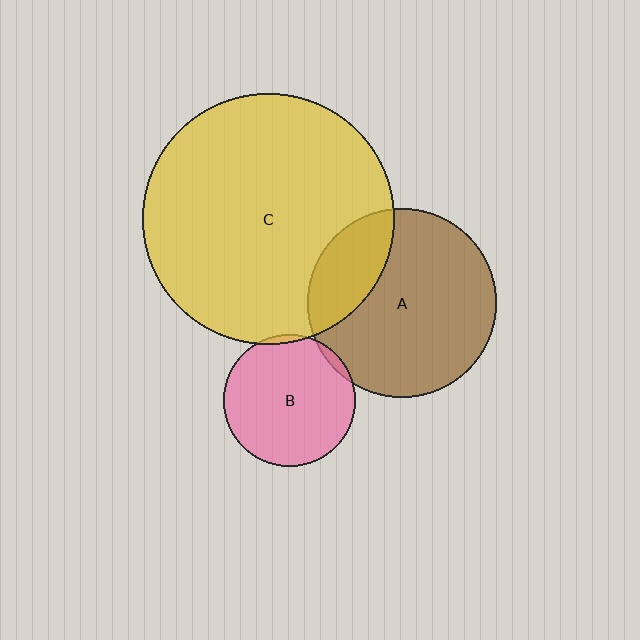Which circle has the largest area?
Circle C (yellow).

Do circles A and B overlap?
Yes.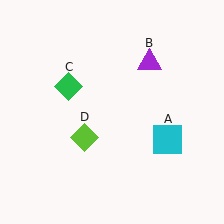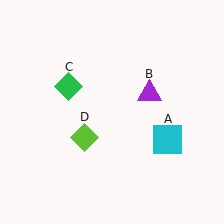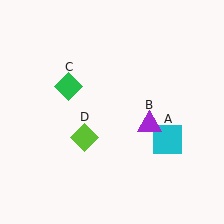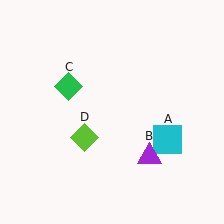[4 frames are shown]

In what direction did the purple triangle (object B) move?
The purple triangle (object B) moved down.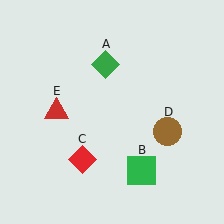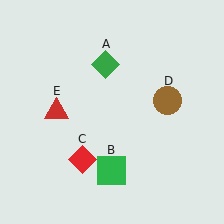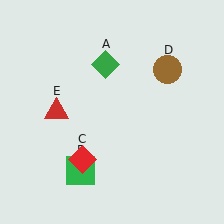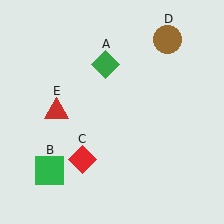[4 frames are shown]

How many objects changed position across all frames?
2 objects changed position: green square (object B), brown circle (object D).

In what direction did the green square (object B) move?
The green square (object B) moved left.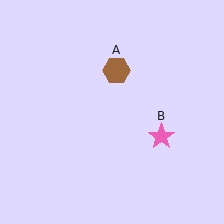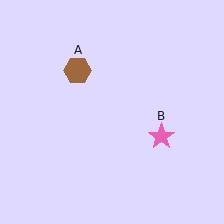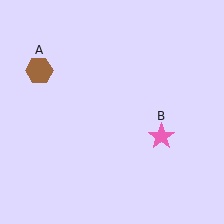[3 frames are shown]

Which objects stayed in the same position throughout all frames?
Pink star (object B) remained stationary.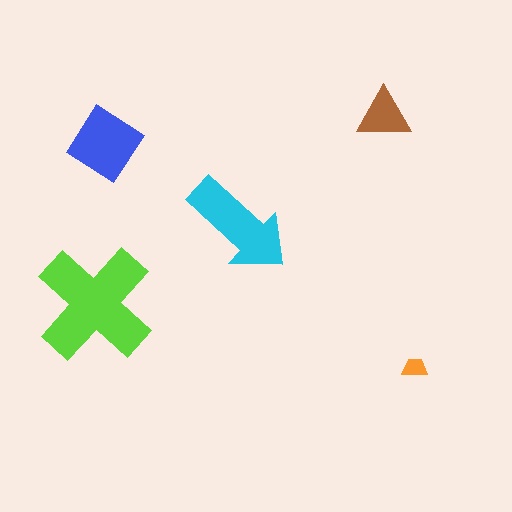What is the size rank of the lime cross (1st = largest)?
1st.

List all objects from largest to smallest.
The lime cross, the cyan arrow, the blue diamond, the brown triangle, the orange trapezoid.